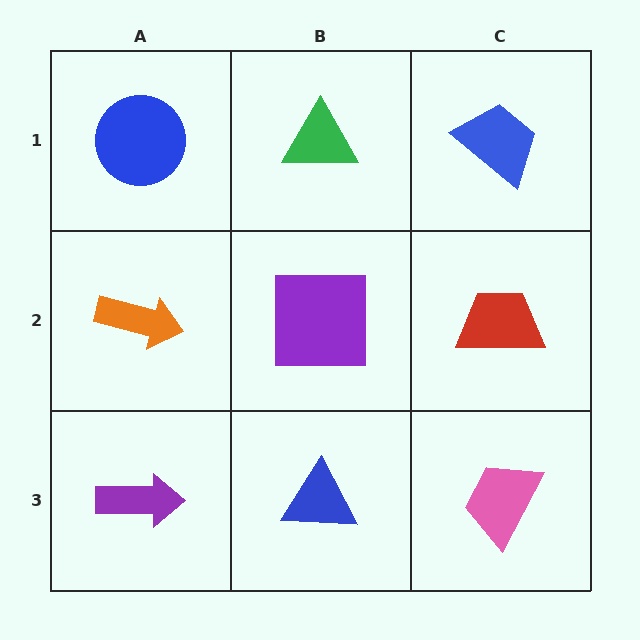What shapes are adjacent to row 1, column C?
A red trapezoid (row 2, column C), a green triangle (row 1, column B).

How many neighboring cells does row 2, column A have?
3.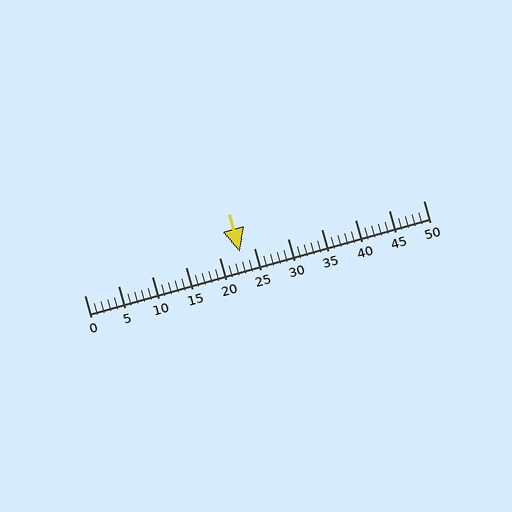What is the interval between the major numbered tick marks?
The major tick marks are spaced 5 units apart.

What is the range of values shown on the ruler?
The ruler shows values from 0 to 50.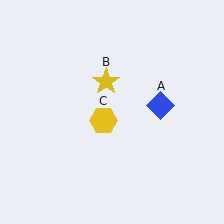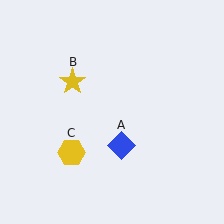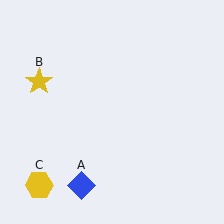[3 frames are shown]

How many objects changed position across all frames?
3 objects changed position: blue diamond (object A), yellow star (object B), yellow hexagon (object C).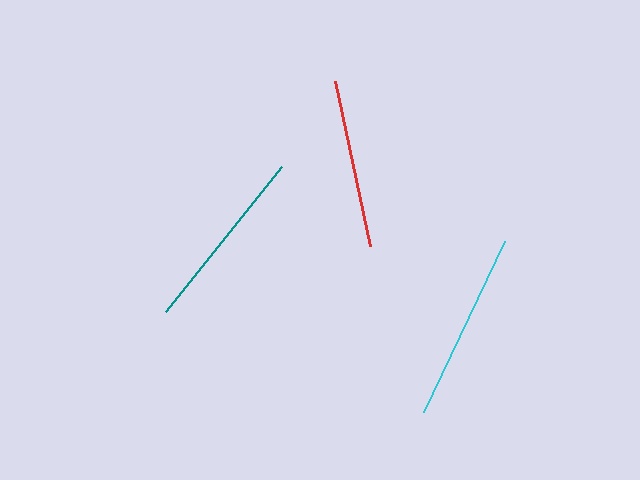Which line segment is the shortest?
The red line is the shortest at approximately 169 pixels.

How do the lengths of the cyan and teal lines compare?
The cyan and teal lines are approximately the same length.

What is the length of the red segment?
The red segment is approximately 169 pixels long.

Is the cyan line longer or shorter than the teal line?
The cyan line is longer than the teal line.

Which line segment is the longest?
The cyan line is the longest at approximately 189 pixels.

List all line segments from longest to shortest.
From longest to shortest: cyan, teal, red.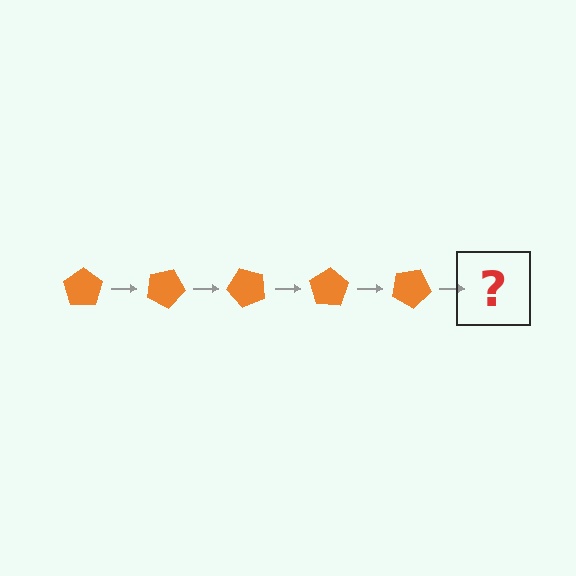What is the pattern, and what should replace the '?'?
The pattern is that the pentagon rotates 25 degrees each step. The '?' should be an orange pentagon rotated 125 degrees.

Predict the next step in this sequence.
The next step is an orange pentagon rotated 125 degrees.